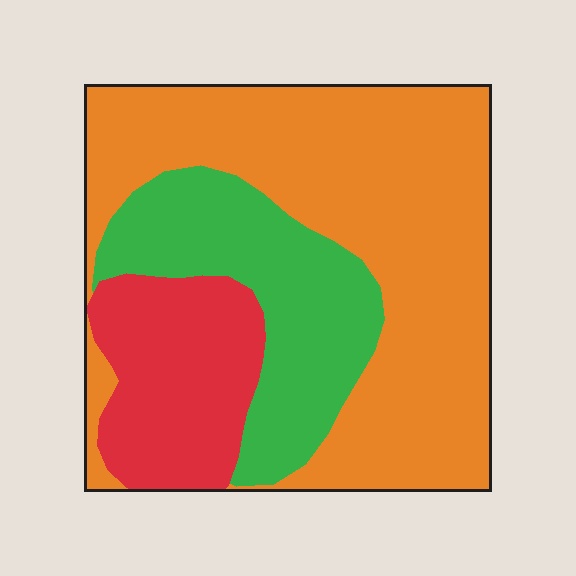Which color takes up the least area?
Red, at roughly 20%.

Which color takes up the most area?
Orange, at roughly 55%.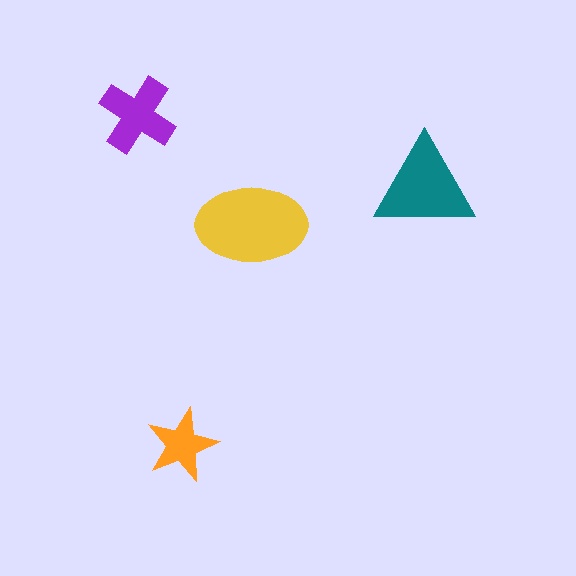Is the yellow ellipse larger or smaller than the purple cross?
Larger.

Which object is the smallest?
The orange star.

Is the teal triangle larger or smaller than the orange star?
Larger.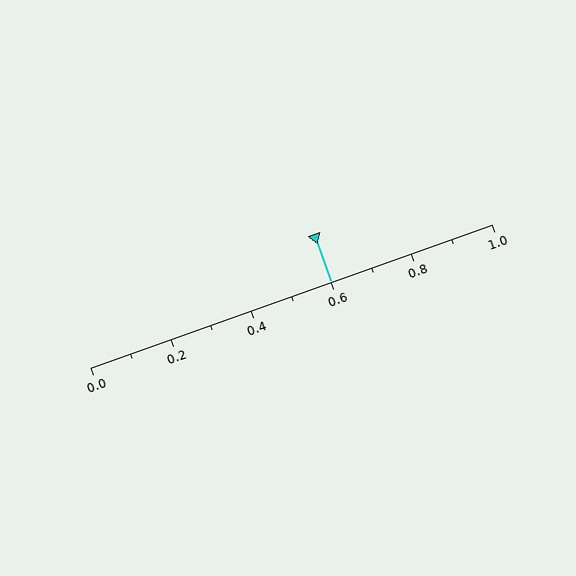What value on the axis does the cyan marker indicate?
The marker indicates approximately 0.6.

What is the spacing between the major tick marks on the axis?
The major ticks are spaced 0.2 apart.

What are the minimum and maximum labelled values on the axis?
The axis runs from 0.0 to 1.0.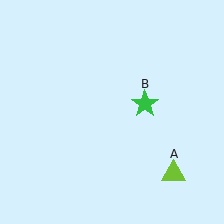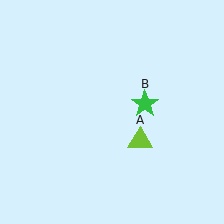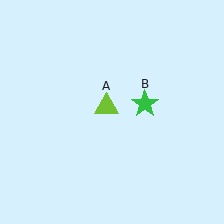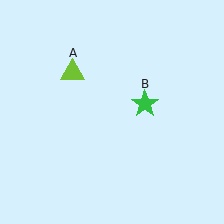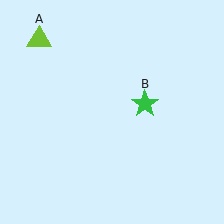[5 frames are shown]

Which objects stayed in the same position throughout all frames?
Green star (object B) remained stationary.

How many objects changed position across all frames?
1 object changed position: lime triangle (object A).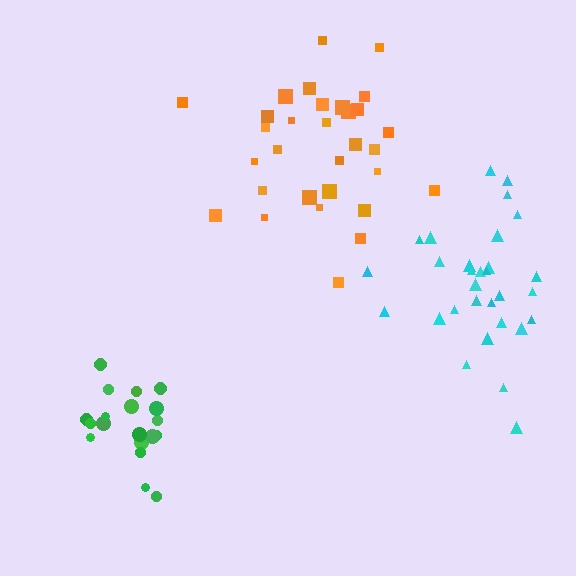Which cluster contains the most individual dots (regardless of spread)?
Orange (31).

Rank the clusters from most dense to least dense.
green, cyan, orange.